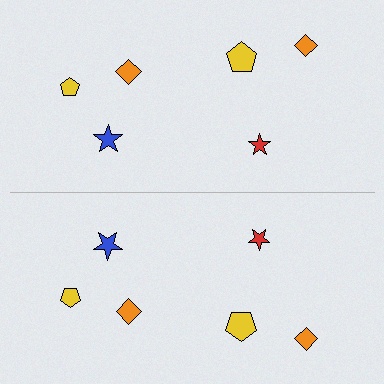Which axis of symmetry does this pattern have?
The pattern has a horizontal axis of symmetry running through the center of the image.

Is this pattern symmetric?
Yes, this pattern has bilateral (reflection) symmetry.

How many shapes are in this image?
There are 12 shapes in this image.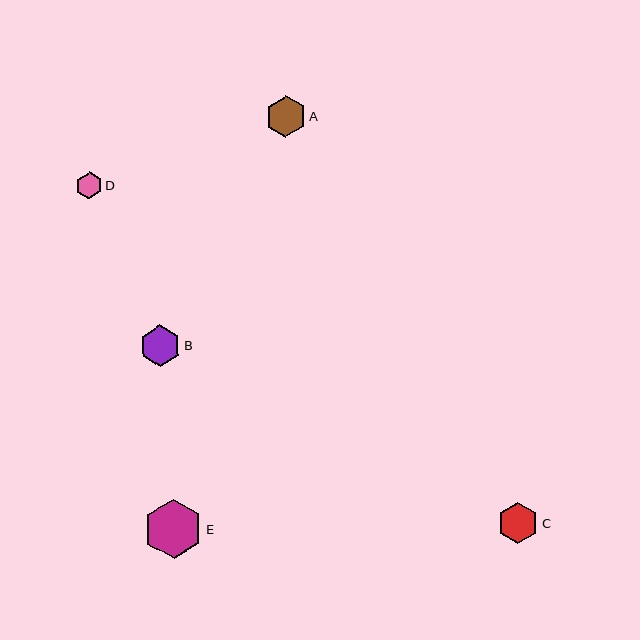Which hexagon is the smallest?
Hexagon D is the smallest with a size of approximately 26 pixels.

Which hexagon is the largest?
Hexagon E is the largest with a size of approximately 59 pixels.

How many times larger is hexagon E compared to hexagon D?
Hexagon E is approximately 2.3 times the size of hexagon D.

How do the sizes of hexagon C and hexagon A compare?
Hexagon C and hexagon A are approximately the same size.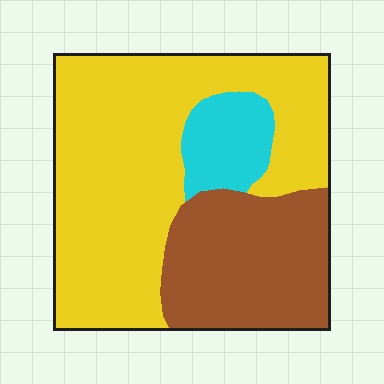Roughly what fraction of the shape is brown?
Brown covers roughly 30% of the shape.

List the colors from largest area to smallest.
From largest to smallest: yellow, brown, cyan.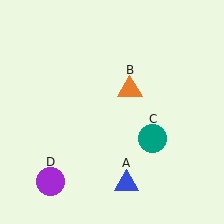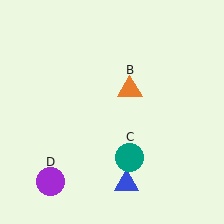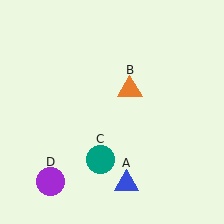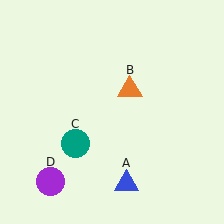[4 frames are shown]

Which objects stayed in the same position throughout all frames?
Blue triangle (object A) and orange triangle (object B) and purple circle (object D) remained stationary.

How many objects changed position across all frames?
1 object changed position: teal circle (object C).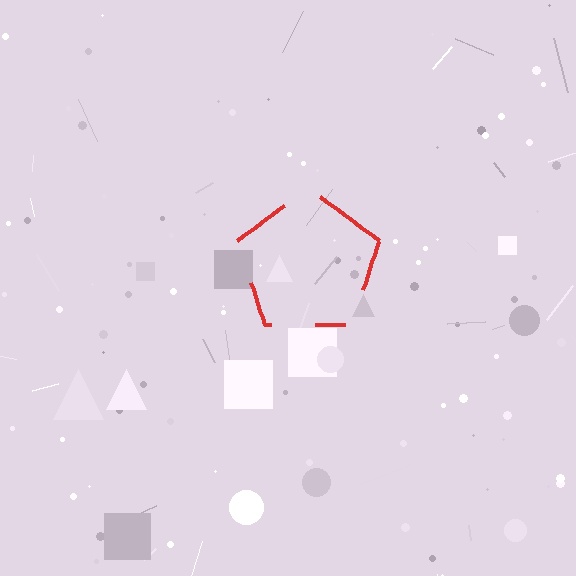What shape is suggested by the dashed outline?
The dashed outline suggests a pentagon.